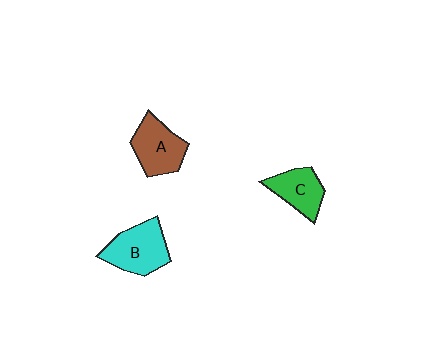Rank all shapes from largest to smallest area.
From largest to smallest: B (cyan), A (brown), C (green).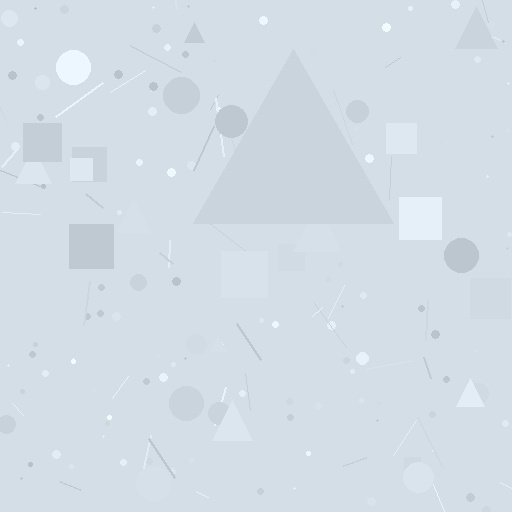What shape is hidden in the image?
A triangle is hidden in the image.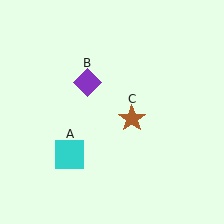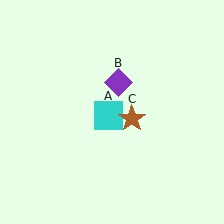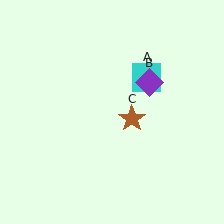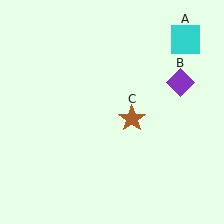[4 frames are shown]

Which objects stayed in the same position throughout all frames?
Brown star (object C) remained stationary.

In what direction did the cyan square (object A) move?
The cyan square (object A) moved up and to the right.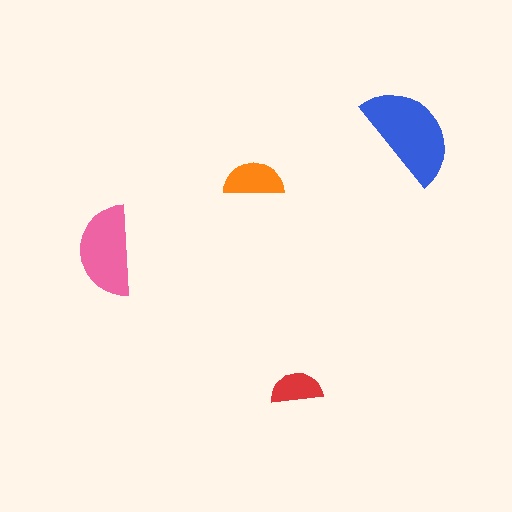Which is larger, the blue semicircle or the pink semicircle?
The blue one.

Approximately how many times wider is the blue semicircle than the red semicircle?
About 2 times wider.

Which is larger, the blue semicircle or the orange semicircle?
The blue one.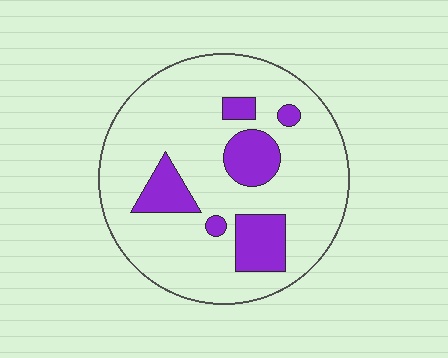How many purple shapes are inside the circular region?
6.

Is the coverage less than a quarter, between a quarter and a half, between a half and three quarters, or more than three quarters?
Less than a quarter.